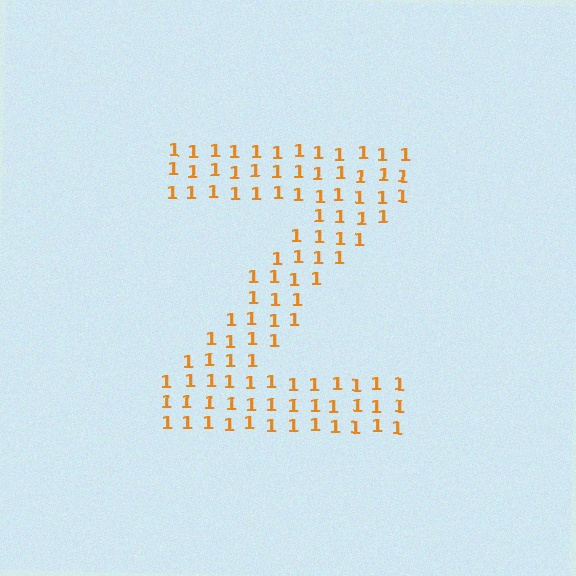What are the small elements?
The small elements are digit 1's.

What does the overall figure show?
The overall figure shows the letter Z.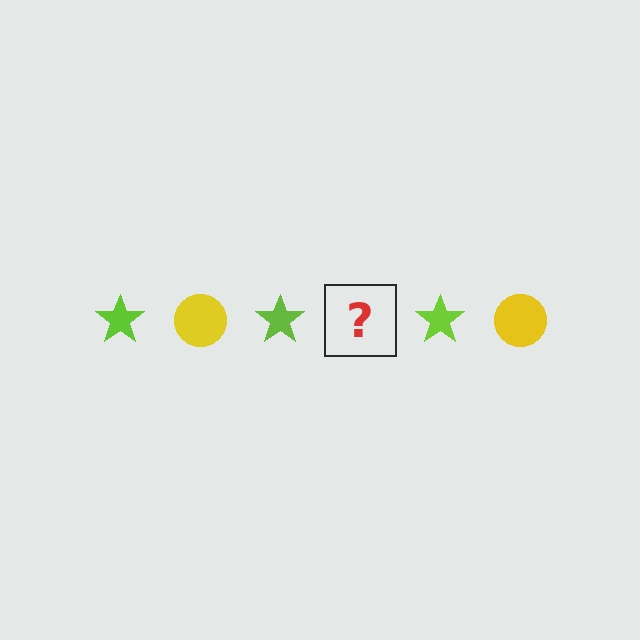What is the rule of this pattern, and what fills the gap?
The rule is that the pattern alternates between lime star and yellow circle. The gap should be filled with a yellow circle.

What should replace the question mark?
The question mark should be replaced with a yellow circle.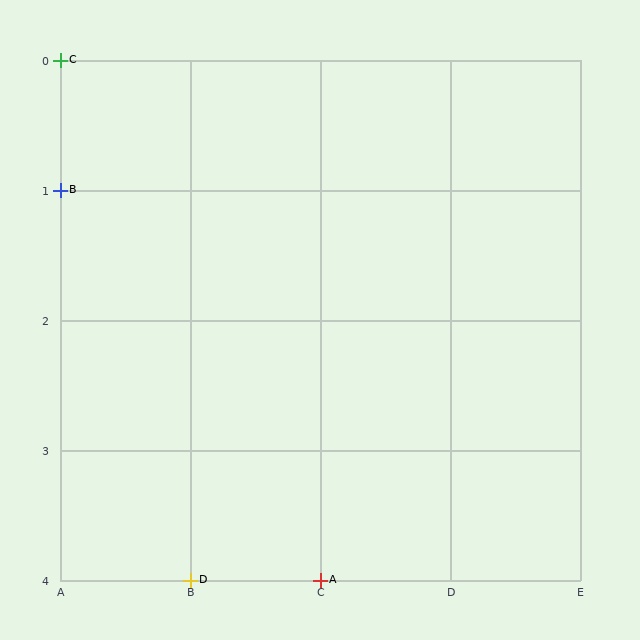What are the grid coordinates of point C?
Point C is at grid coordinates (A, 0).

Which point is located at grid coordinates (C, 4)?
Point A is at (C, 4).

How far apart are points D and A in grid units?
Points D and A are 1 column apart.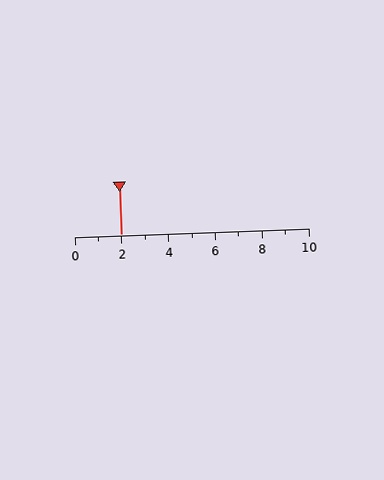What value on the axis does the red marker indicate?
The marker indicates approximately 2.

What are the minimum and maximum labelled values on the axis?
The axis runs from 0 to 10.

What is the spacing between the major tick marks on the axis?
The major ticks are spaced 2 apart.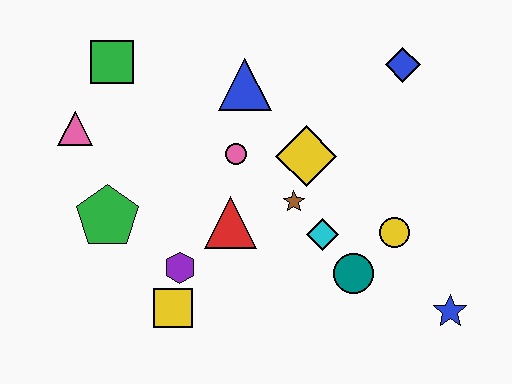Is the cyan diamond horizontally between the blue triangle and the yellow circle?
Yes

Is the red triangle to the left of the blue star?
Yes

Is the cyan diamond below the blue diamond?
Yes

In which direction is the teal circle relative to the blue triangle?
The teal circle is below the blue triangle.